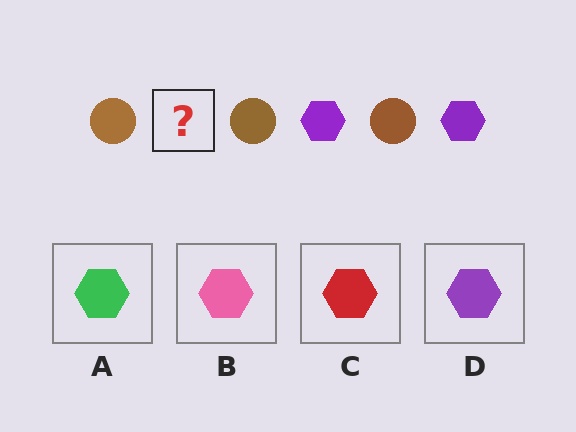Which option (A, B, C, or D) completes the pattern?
D.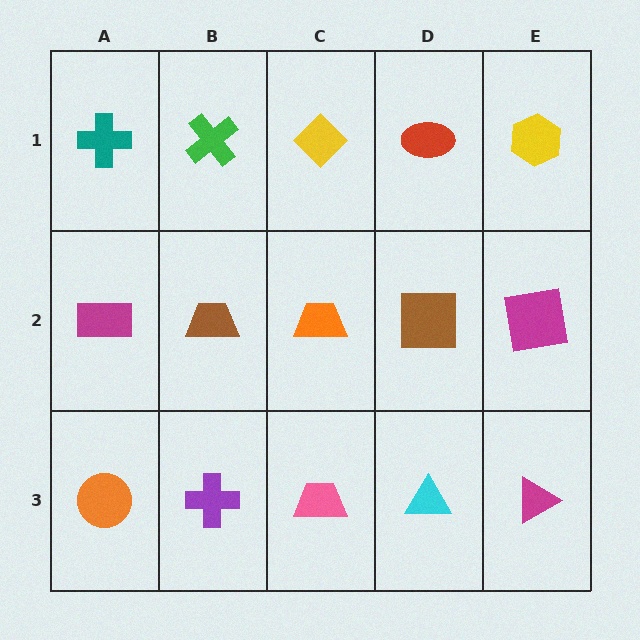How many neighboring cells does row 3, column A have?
2.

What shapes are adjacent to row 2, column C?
A yellow diamond (row 1, column C), a pink trapezoid (row 3, column C), a brown trapezoid (row 2, column B), a brown square (row 2, column D).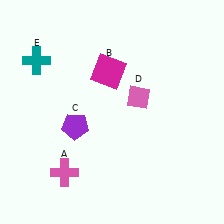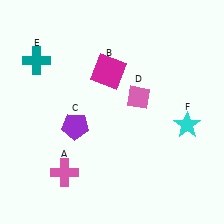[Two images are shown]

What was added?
A cyan star (F) was added in Image 2.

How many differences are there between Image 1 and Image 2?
There is 1 difference between the two images.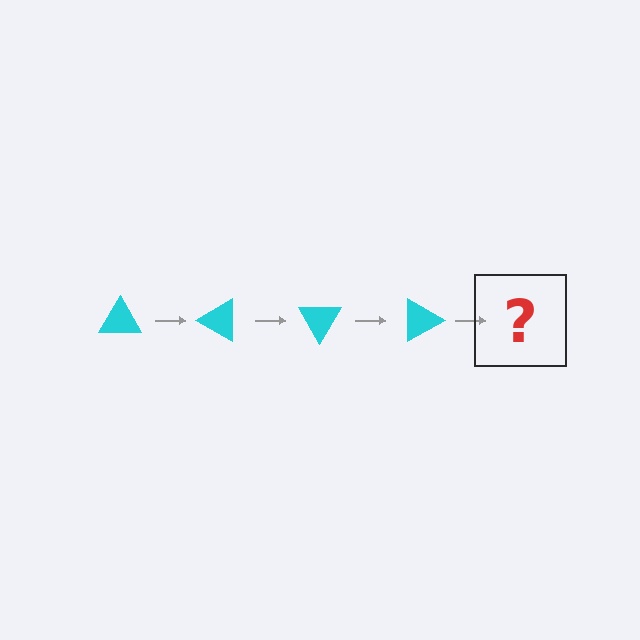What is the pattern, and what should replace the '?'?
The pattern is that the triangle rotates 30 degrees each step. The '?' should be a cyan triangle rotated 120 degrees.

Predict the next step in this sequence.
The next step is a cyan triangle rotated 120 degrees.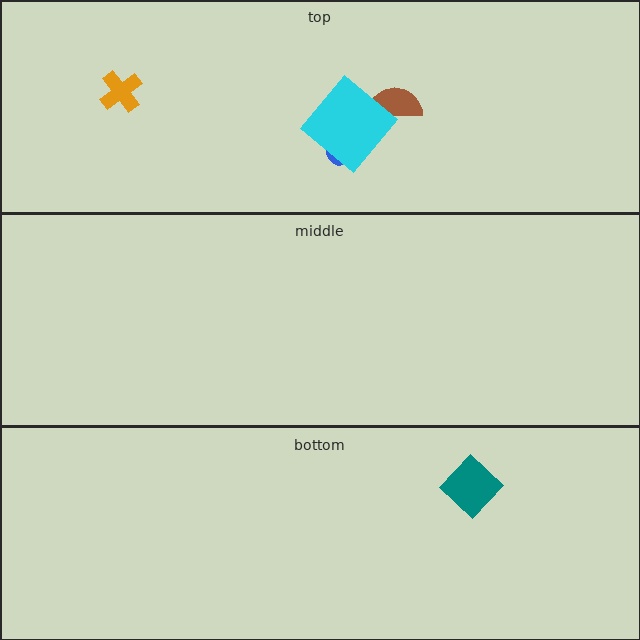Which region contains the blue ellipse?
The top region.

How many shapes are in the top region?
4.